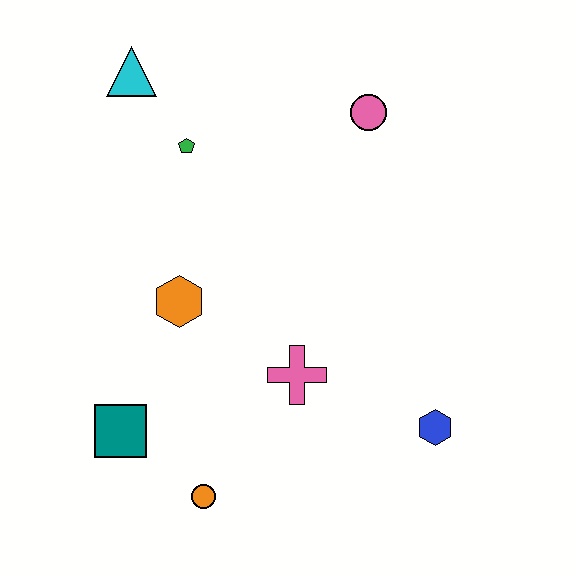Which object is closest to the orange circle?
The teal square is closest to the orange circle.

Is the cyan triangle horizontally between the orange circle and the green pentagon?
No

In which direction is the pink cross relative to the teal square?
The pink cross is to the right of the teal square.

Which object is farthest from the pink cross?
The cyan triangle is farthest from the pink cross.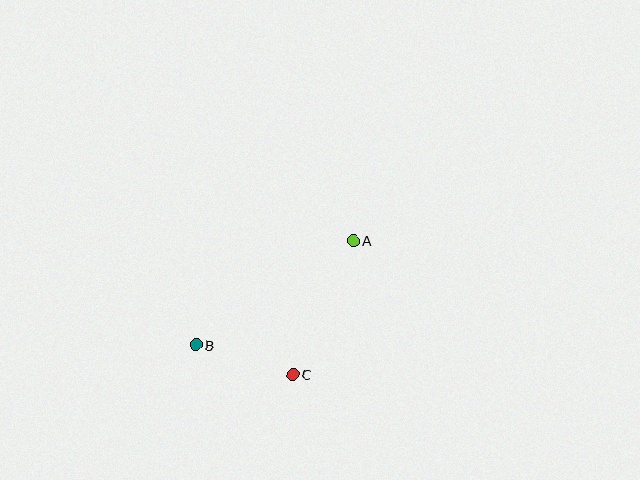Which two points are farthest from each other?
Points A and B are farthest from each other.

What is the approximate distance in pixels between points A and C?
The distance between A and C is approximately 146 pixels.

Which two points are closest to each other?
Points B and C are closest to each other.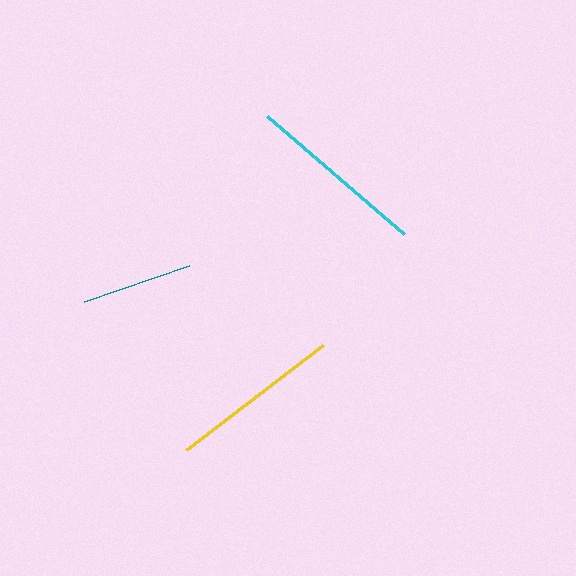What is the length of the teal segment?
The teal segment is approximately 110 pixels long.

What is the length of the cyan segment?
The cyan segment is approximately 181 pixels long.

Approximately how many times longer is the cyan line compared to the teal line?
The cyan line is approximately 1.6 times the length of the teal line.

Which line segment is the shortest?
The teal line is the shortest at approximately 110 pixels.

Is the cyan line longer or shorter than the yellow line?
The cyan line is longer than the yellow line.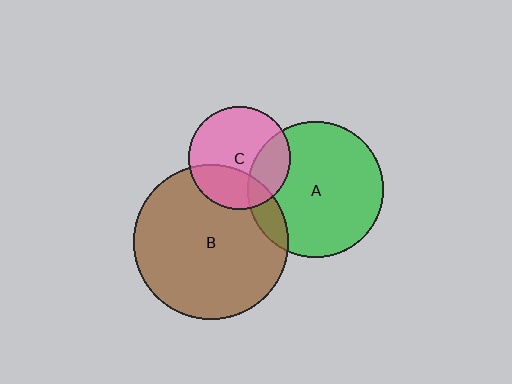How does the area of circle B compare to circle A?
Approximately 1.3 times.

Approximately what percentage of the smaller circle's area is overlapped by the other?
Approximately 10%.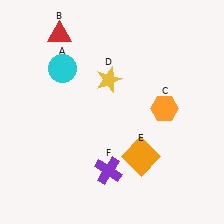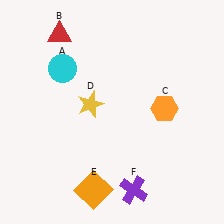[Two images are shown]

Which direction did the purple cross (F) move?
The purple cross (F) moved right.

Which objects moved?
The objects that moved are: the yellow star (D), the orange square (E), the purple cross (F).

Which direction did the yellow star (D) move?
The yellow star (D) moved down.